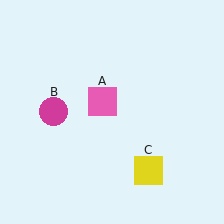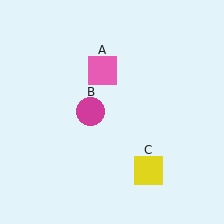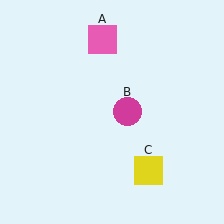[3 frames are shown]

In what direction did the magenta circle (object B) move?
The magenta circle (object B) moved right.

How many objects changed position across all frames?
2 objects changed position: pink square (object A), magenta circle (object B).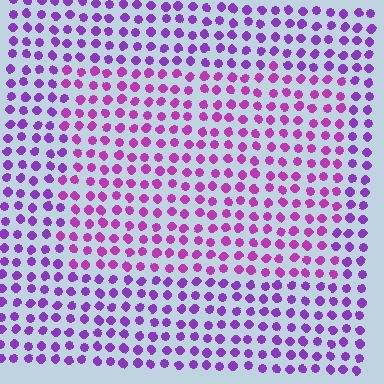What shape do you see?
I see a rectangle.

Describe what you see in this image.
The image is filled with small purple elements in a uniform arrangement. A rectangle-shaped region is visible where the elements are tinted to a slightly different hue, forming a subtle color boundary.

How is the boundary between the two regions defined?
The boundary is defined purely by a slight shift in hue (about 27 degrees). Spacing, size, and orientation are identical on both sides.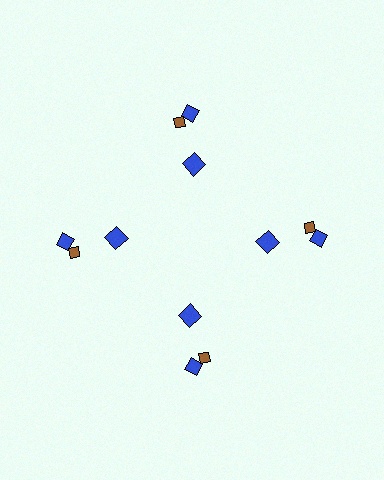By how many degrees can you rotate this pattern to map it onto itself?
The pattern maps onto itself every 90 degrees of rotation.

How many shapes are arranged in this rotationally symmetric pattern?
There are 12 shapes, arranged in 4 groups of 3.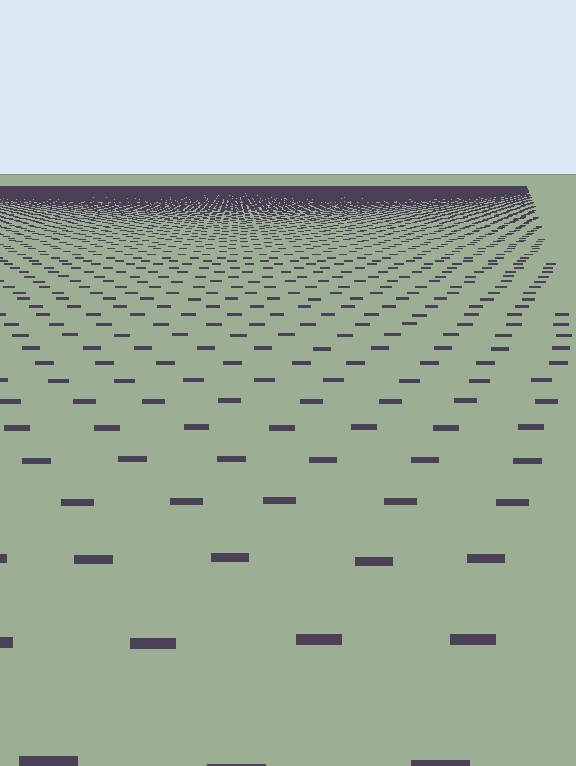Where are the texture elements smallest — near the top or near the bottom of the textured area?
Near the top.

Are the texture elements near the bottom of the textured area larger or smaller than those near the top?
Larger. Near the bottom, elements are closer to the viewer and appear at a bigger on-screen size.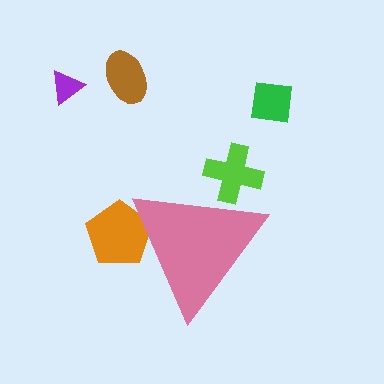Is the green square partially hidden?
No, the green square is fully visible.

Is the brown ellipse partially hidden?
No, the brown ellipse is fully visible.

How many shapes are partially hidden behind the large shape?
2 shapes are partially hidden.